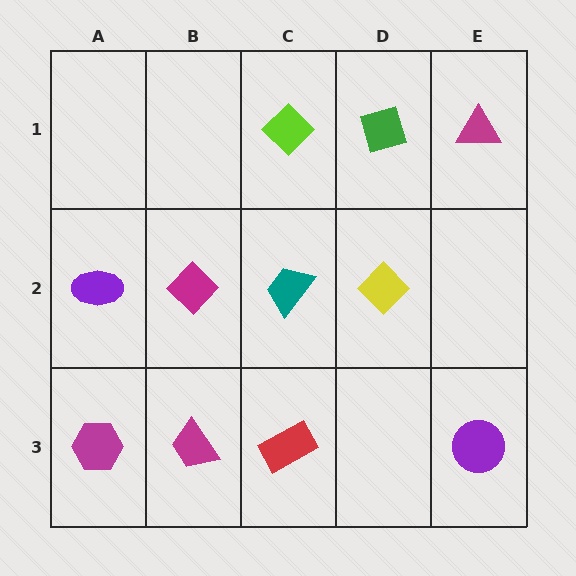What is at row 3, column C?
A red rectangle.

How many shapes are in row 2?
4 shapes.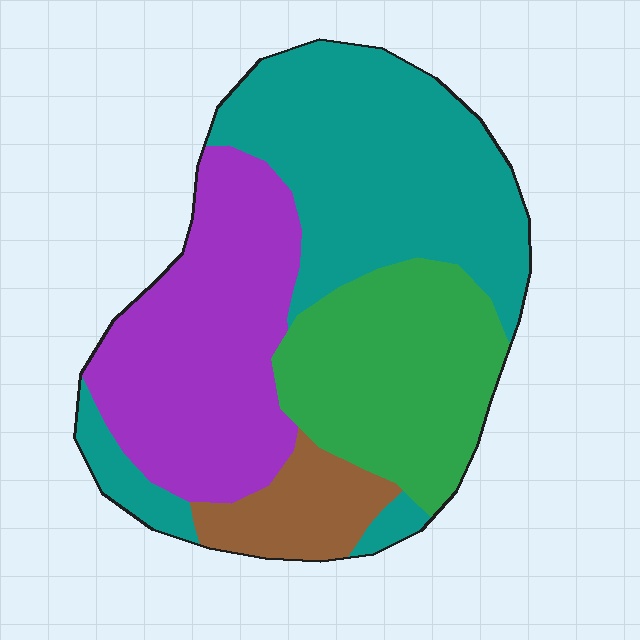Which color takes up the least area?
Brown, at roughly 10%.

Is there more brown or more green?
Green.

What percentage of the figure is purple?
Purple takes up about one third (1/3) of the figure.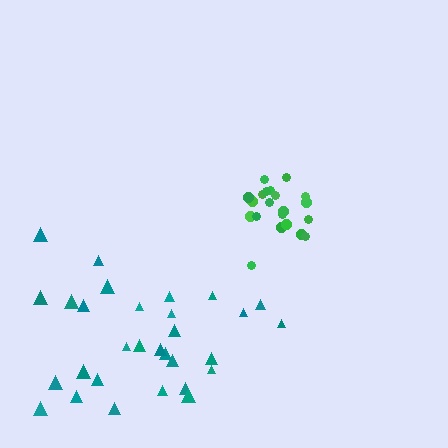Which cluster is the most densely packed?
Green.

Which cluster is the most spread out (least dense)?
Teal.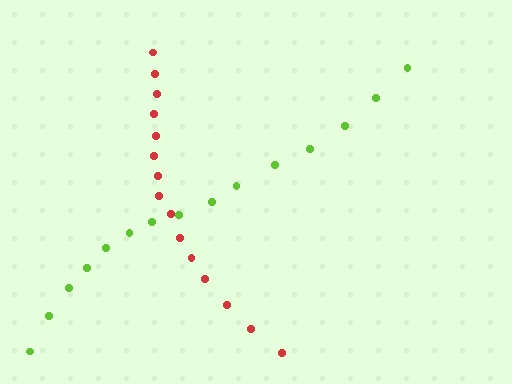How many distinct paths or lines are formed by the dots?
There are 2 distinct paths.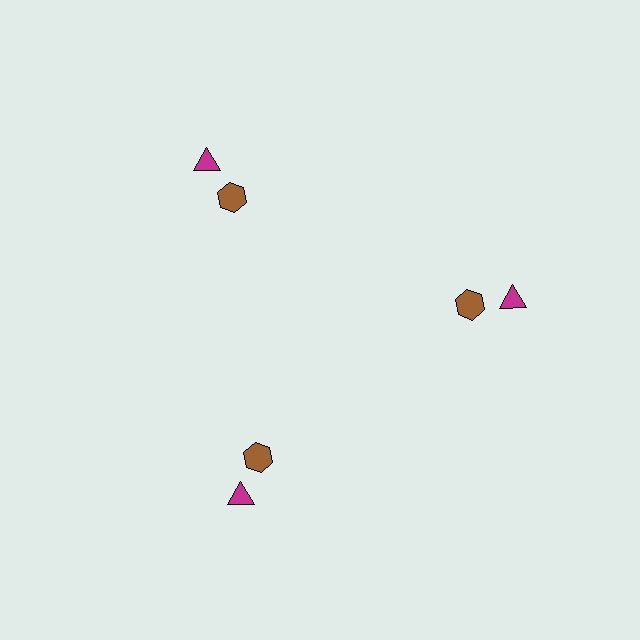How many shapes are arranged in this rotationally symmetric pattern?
There are 6 shapes, arranged in 3 groups of 2.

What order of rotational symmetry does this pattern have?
This pattern has 3-fold rotational symmetry.